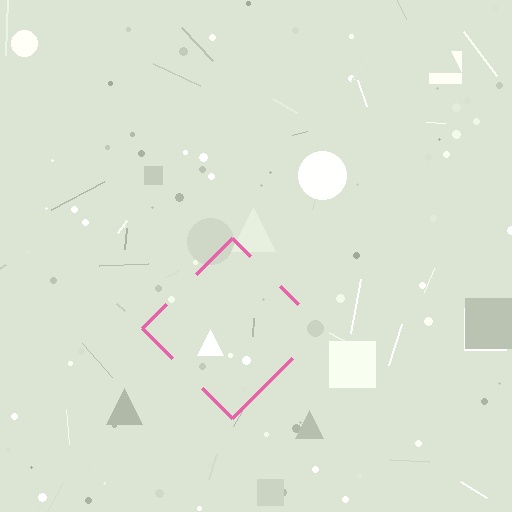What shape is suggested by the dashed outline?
The dashed outline suggests a diamond.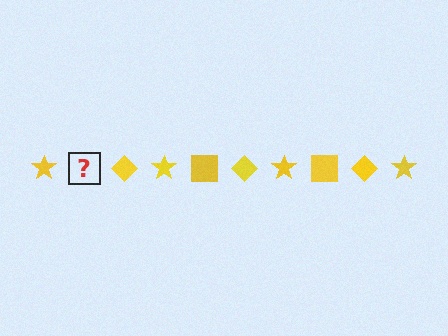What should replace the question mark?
The question mark should be replaced with a yellow square.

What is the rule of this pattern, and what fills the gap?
The rule is that the pattern cycles through star, square, diamond shapes in yellow. The gap should be filled with a yellow square.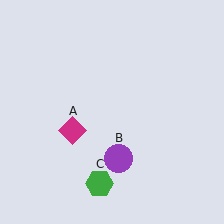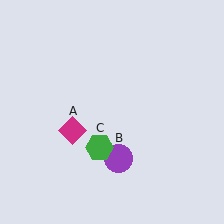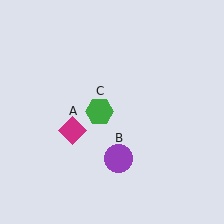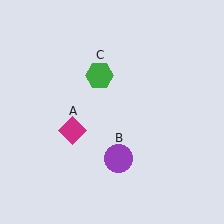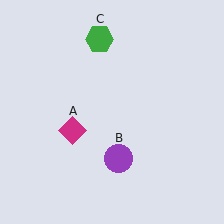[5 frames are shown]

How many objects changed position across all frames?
1 object changed position: green hexagon (object C).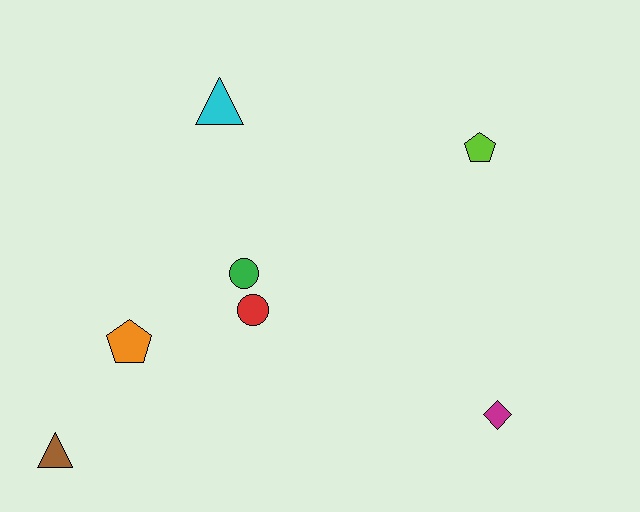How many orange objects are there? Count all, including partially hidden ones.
There is 1 orange object.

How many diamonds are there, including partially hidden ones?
There is 1 diamond.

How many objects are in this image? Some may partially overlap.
There are 7 objects.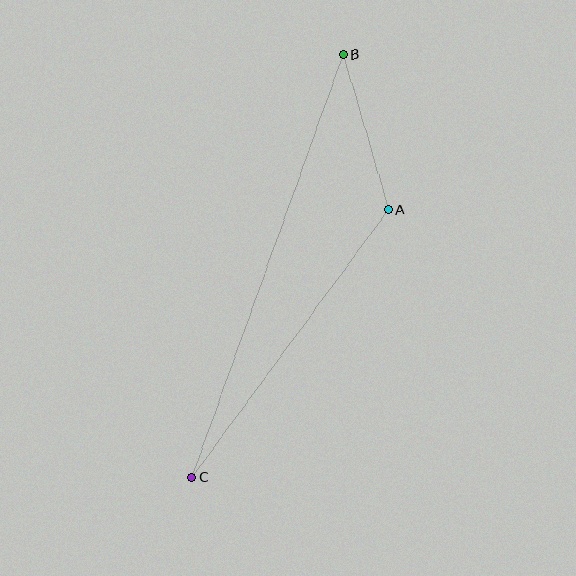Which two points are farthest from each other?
Points B and C are farthest from each other.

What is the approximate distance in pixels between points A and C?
The distance between A and C is approximately 332 pixels.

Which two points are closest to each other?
Points A and B are closest to each other.